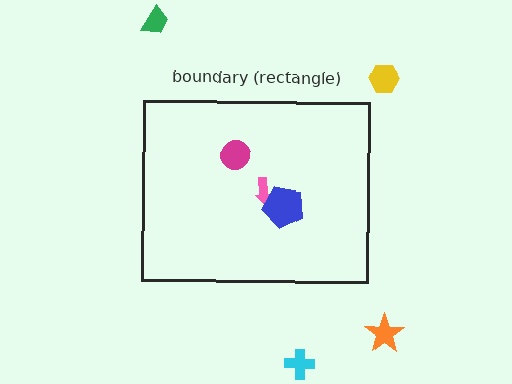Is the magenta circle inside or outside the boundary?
Inside.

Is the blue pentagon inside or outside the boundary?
Inside.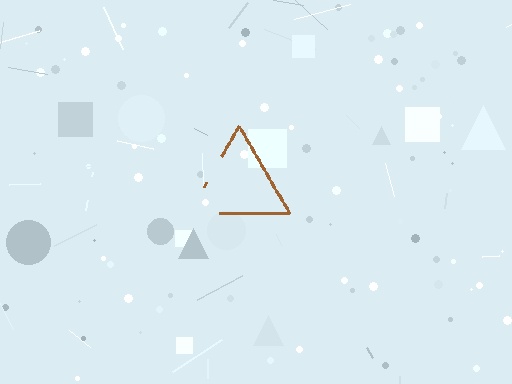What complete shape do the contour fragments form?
The contour fragments form a triangle.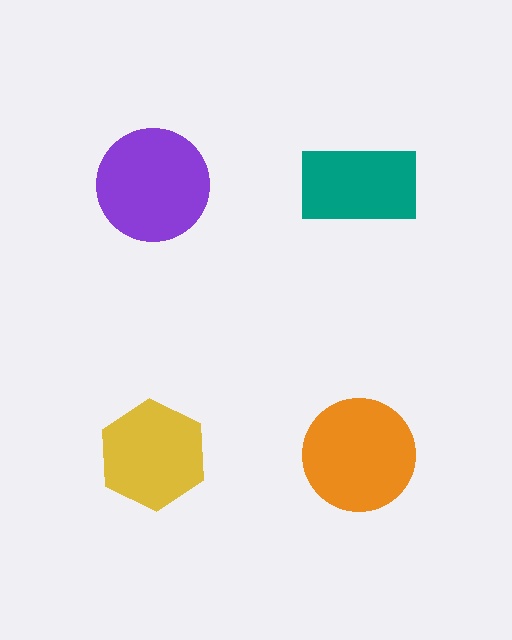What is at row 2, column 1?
A yellow hexagon.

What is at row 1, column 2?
A teal rectangle.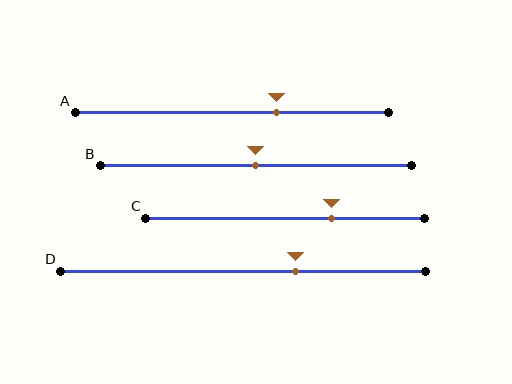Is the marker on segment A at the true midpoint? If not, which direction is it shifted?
No, the marker on segment A is shifted to the right by about 14% of the segment length.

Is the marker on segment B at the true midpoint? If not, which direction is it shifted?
Yes, the marker on segment B is at the true midpoint.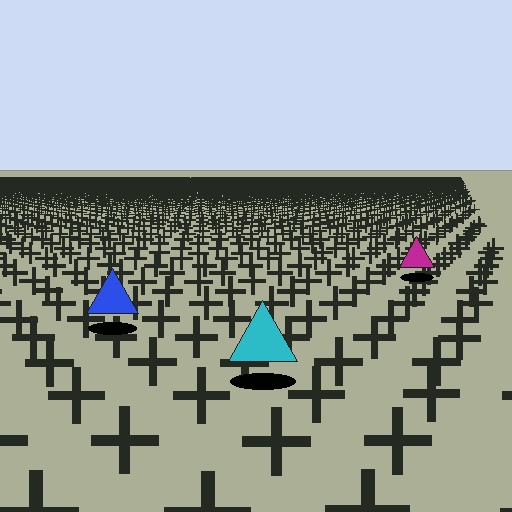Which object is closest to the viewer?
The cyan triangle is closest. The texture marks near it are larger and more spread out.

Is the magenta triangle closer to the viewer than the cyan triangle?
No. The cyan triangle is closer — you can tell from the texture gradient: the ground texture is coarser near it.